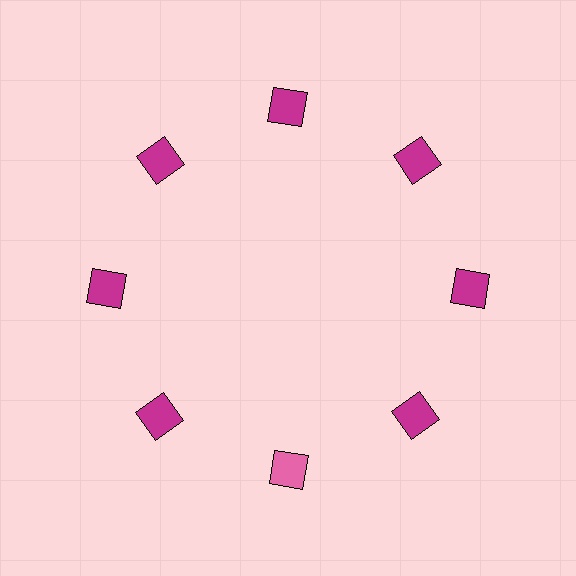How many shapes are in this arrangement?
There are 8 shapes arranged in a ring pattern.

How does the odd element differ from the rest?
It has a different color: pink instead of magenta.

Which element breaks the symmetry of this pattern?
The pink square at roughly the 6 o'clock position breaks the symmetry. All other shapes are magenta squares.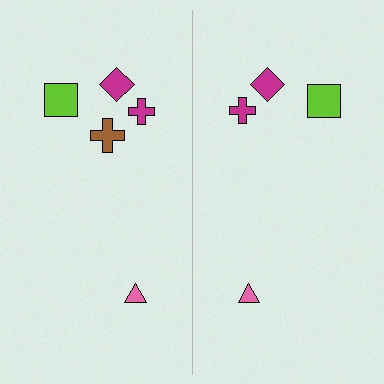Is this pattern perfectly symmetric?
No, the pattern is not perfectly symmetric. A brown cross is missing from the right side.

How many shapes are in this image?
There are 9 shapes in this image.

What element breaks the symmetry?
A brown cross is missing from the right side.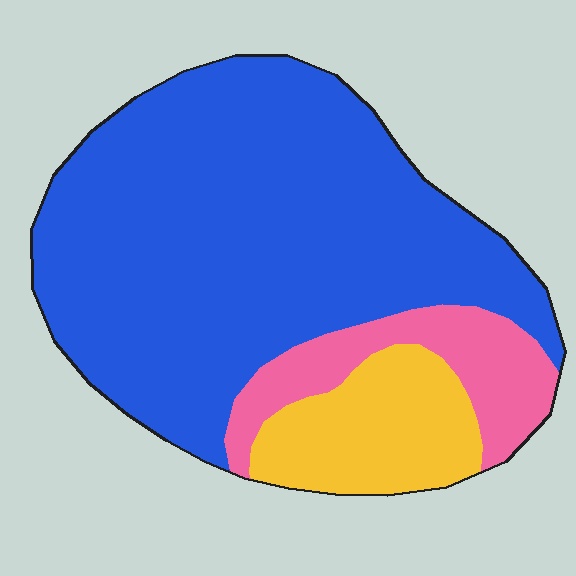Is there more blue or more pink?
Blue.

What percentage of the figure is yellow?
Yellow takes up about one sixth (1/6) of the figure.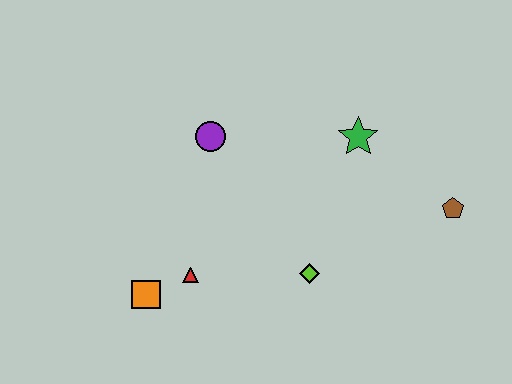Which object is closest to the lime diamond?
The red triangle is closest to the lime diamond.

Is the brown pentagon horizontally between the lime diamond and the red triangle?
No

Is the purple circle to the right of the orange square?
Yes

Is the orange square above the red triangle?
No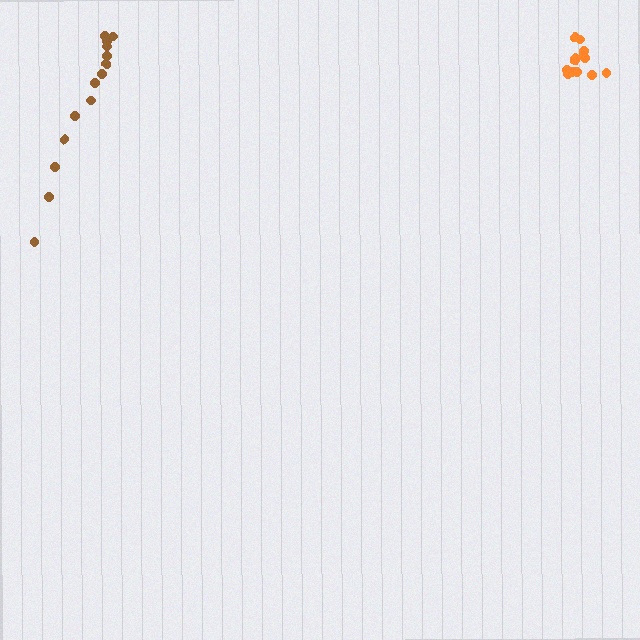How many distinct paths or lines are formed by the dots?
There are 2 distinct paths.